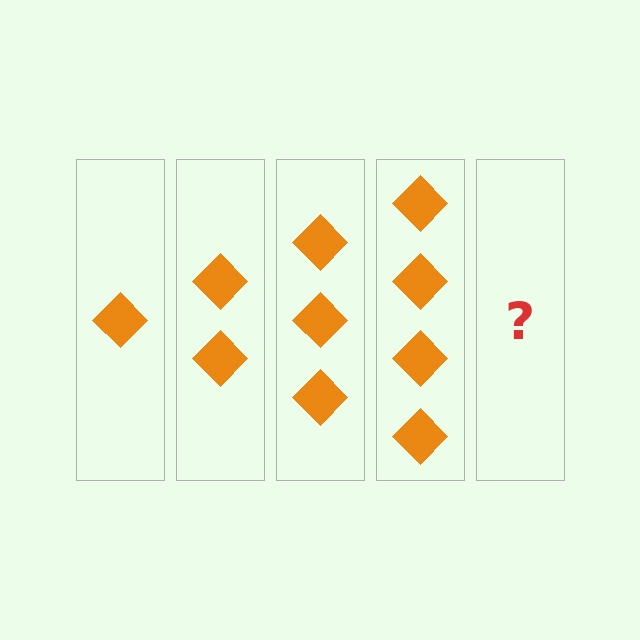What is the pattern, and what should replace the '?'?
The pattern is that each step adds one more diamond. The '?' should be 5 diamonds.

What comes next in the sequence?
The next element should be 5 diamonds.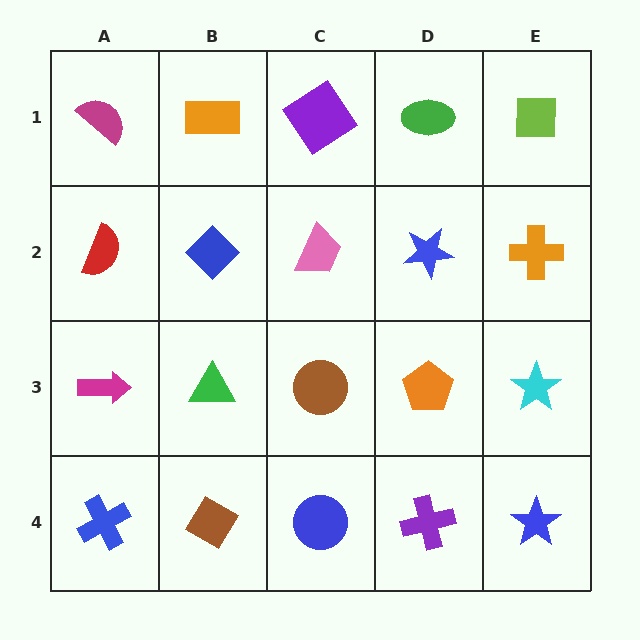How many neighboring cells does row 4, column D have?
3.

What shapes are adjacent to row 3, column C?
A pink trapezoid (row 2, column C), a blue circle (row 4, column C), a green triangle (row 3, column B), an orange pentagon (row 3, column D).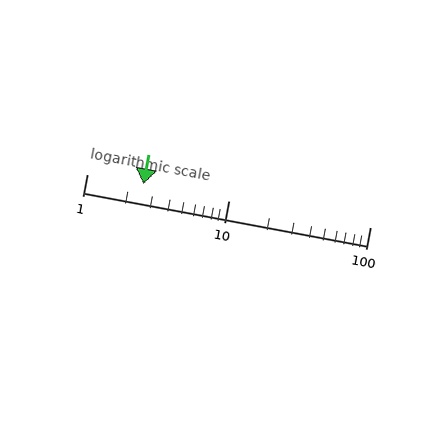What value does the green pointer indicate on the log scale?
The pointer indicates approximately 2.5.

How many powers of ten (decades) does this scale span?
The scale spans 2 decades, from 1 to 100.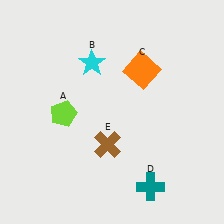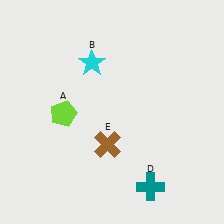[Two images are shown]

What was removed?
The orange square (C) was removed in Image 2.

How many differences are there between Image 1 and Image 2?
There is 1 difference between the two images.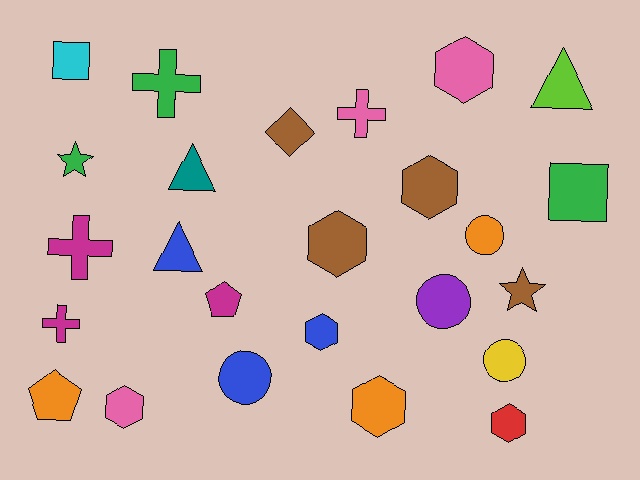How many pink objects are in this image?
There are 3 pink objects.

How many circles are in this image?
There are 4 circles.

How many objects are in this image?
There are 25 objects.